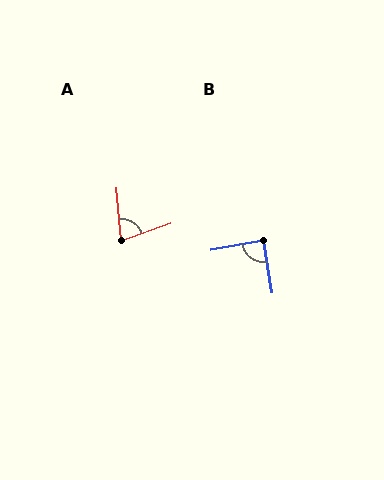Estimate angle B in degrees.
Approximately 90 degrees.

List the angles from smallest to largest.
A (75°), B (90°).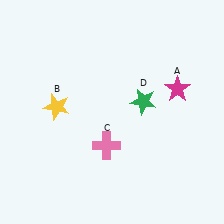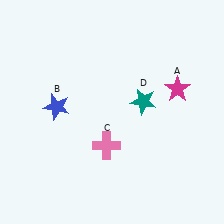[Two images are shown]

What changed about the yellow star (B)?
In Image 1, B is yellow. In Image 2, it changed to blue.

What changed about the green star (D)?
In Image 1, D is green. In Image 2, it changed to teal.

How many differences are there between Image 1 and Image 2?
There are 2 differences between the two images.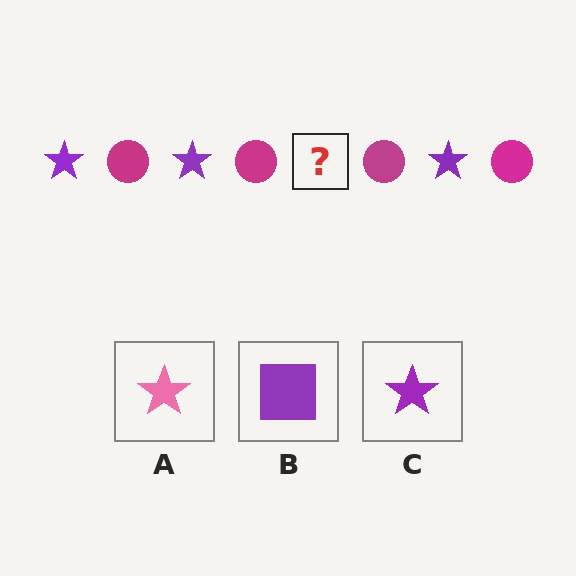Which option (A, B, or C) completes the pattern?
C.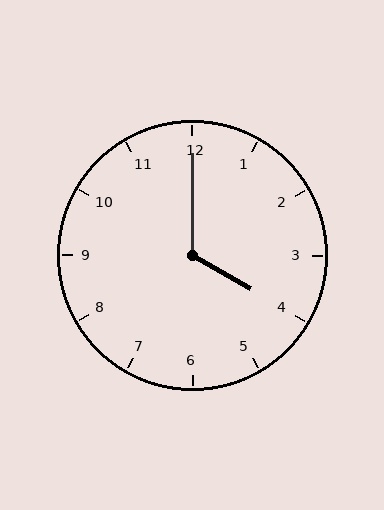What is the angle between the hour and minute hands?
Approximately 120 degrees.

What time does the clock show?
4:00.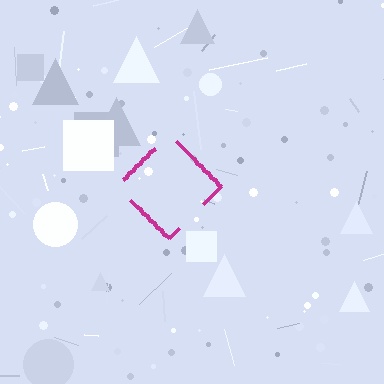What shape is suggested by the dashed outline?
The dashed outline suggests a diamond.